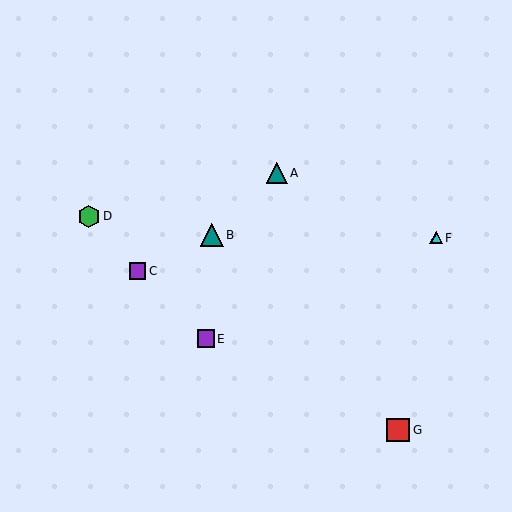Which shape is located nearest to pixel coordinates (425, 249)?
The cyan triangle (labeled F) at (436, 238) is nearest to that location.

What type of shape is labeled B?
Shape B is a teal triangle.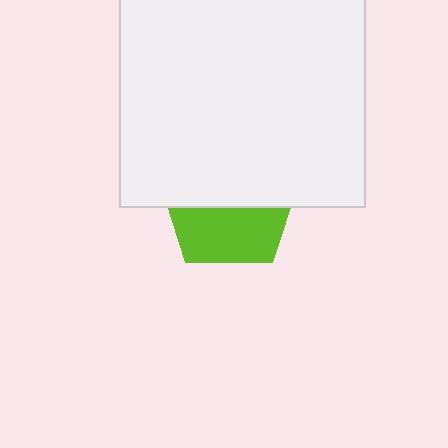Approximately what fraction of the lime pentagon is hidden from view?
Roughly 55% of the lime pentagon is hidden behind the white rectangle.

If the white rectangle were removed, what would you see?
You would see the complete lime pentagon.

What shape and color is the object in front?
The object in front is a white rectangle.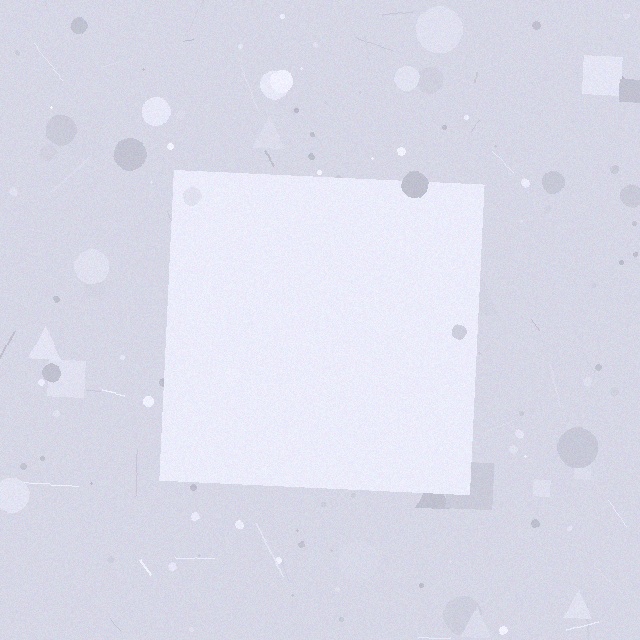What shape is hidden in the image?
A square is hidden in the image.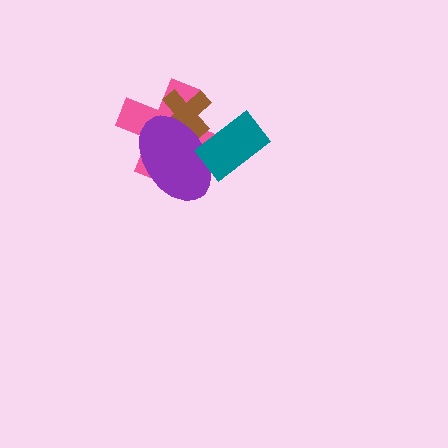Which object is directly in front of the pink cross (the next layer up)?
The brown cross is directly in front of the pink cross.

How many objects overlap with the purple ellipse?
3 objects overlap with the purple ellipse.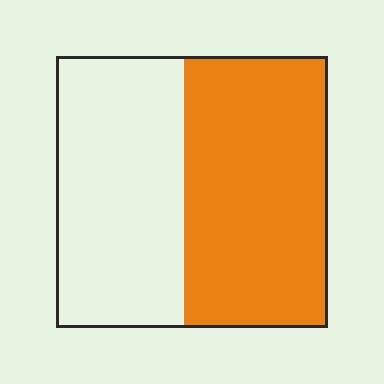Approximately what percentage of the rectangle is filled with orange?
Approximately 55%.